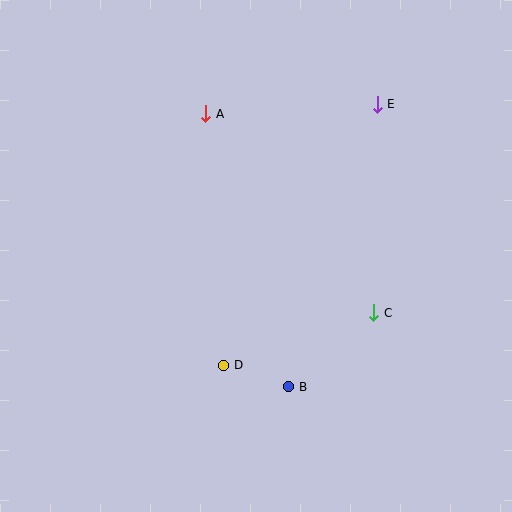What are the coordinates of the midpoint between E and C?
The midpoint between E and C is at (375, 209).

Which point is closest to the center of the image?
Point D at (224, 365) is closest to the center.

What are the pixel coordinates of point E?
Point E is at (377, 104).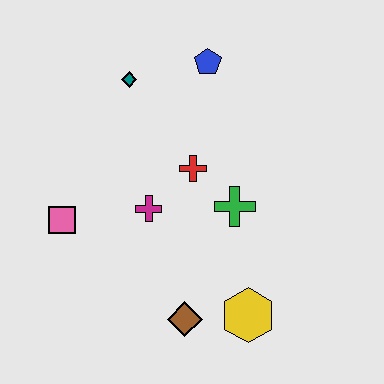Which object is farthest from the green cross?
The pink square is farthest from the green cross.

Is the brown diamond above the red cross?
No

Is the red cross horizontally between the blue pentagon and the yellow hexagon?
No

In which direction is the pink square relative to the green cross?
The pink square is to the left of the green cross.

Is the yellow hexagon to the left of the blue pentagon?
No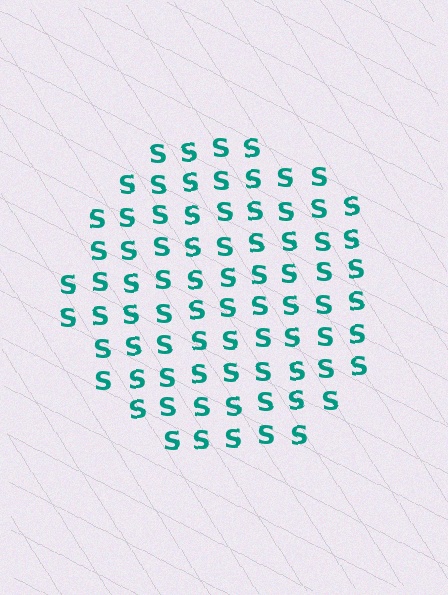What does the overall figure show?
The overall figure shows a circle.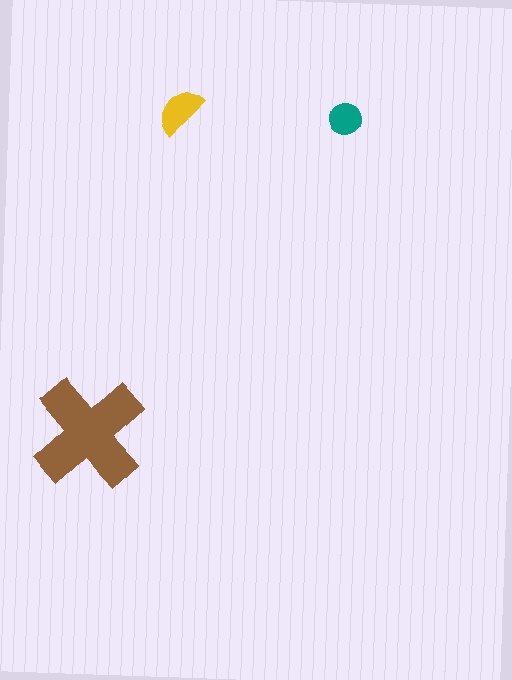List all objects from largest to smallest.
The brown cross, the yellow semicircle, the teal circle.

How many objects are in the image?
There are 3 objects in the image.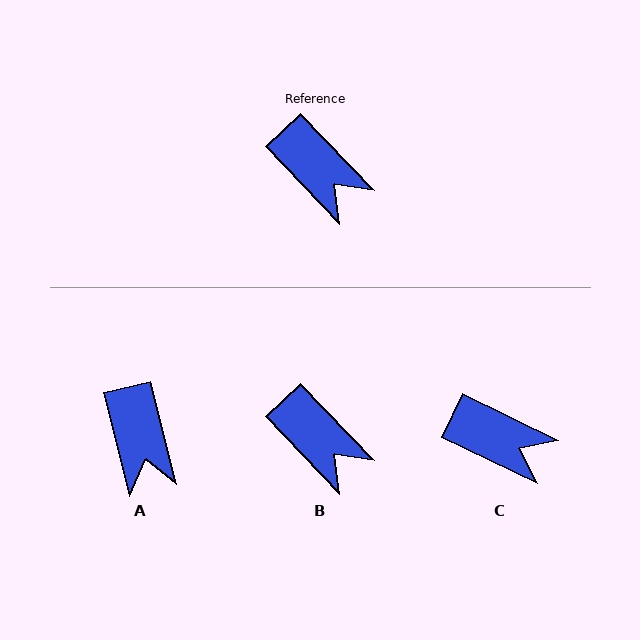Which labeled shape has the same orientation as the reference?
B.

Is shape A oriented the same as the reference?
No, it is off by about 30 degrees.